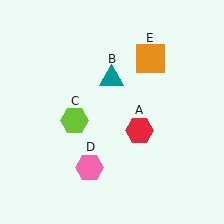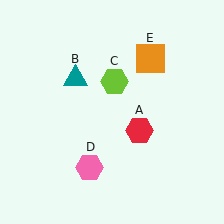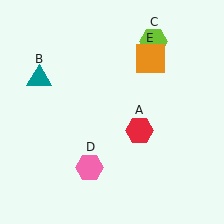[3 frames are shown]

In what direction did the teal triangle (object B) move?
The teal triangle (object B) moved left.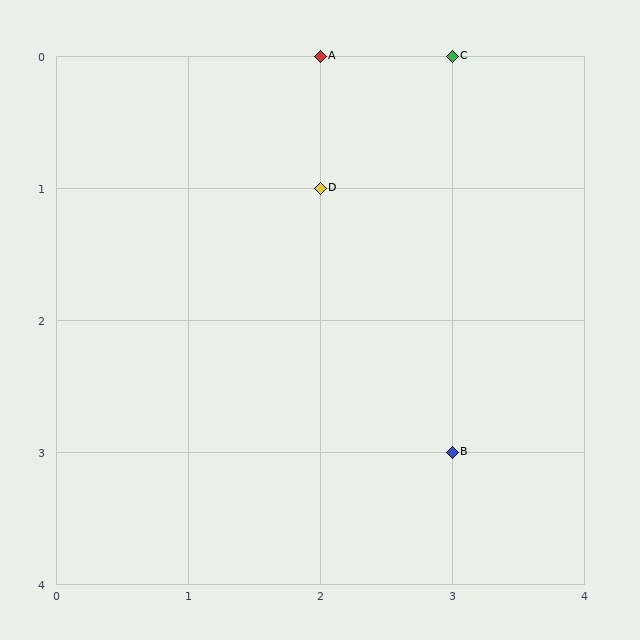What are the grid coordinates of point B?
Point B is at grid coordinates (3, 3).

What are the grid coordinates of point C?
Point C is at grid coordinates (3, 0).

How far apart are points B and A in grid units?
Points B and A are 1 column and 3 rows apart (about 3.2 grid units diagonally).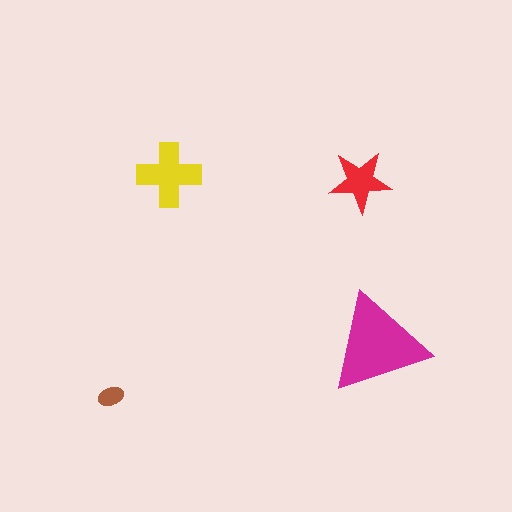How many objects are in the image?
There are 4 objects in the image.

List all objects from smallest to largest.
The brown ellipse, the red star, the yellow cross, the magenta triangle.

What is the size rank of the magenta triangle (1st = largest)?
1st.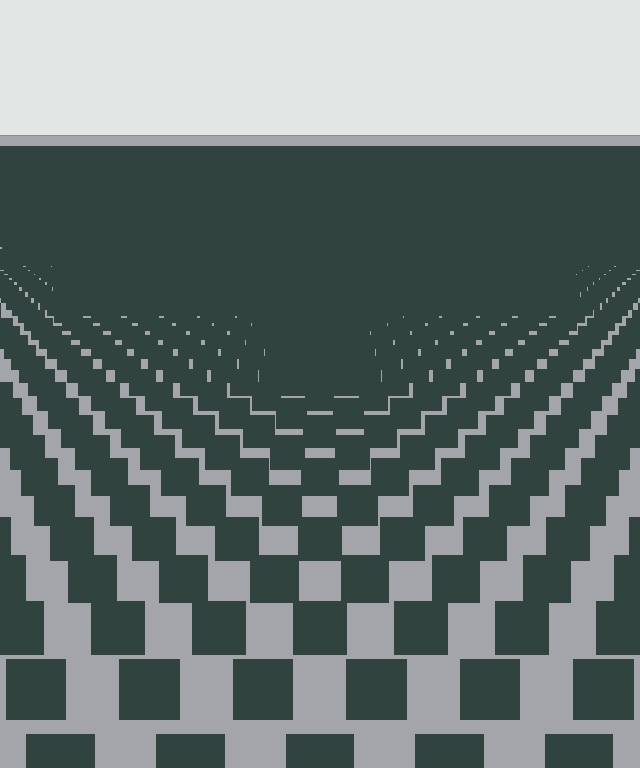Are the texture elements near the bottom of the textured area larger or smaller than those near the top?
Larger. Near the bottom, elements are closer to the viewer and appear at a bigger on-screen size.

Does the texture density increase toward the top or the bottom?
Density increases toward the top.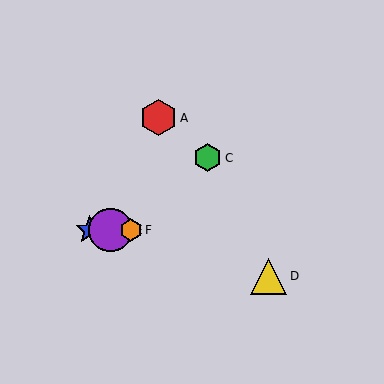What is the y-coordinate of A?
Object A is at y≈118.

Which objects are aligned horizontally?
Objects B, E, F are aligned horizontally.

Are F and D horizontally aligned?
No, F is at y≈230 and D is at y≈276.